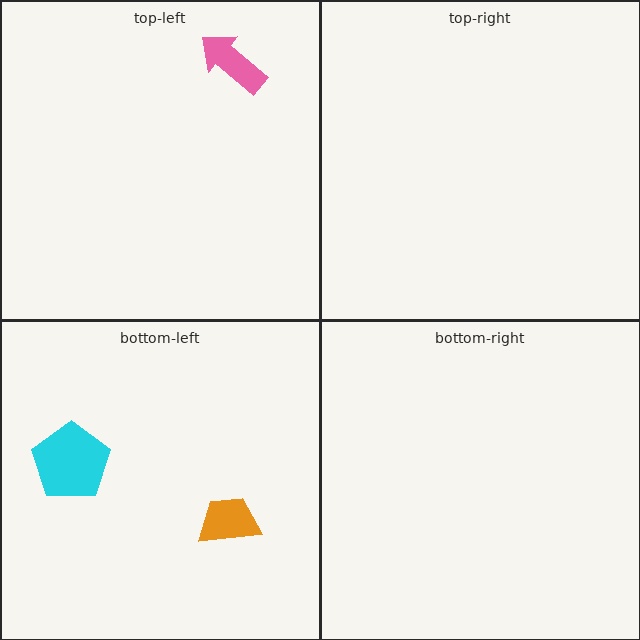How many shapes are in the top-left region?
1.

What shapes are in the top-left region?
The pink arrow.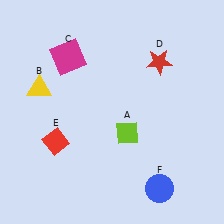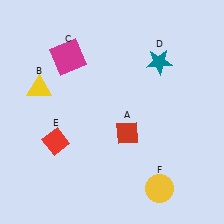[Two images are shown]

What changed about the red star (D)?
In Image 1, D is red. In Image 2, it changed to teal.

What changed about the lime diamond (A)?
In Image 1, A is lime. In Image 2, it changed to red.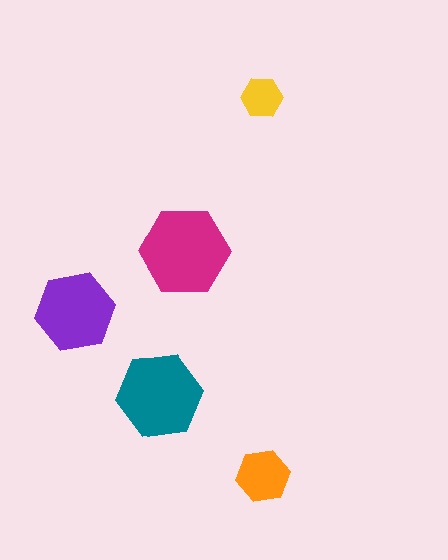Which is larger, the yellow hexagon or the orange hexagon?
The orange one.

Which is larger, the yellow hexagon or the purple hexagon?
The purple one.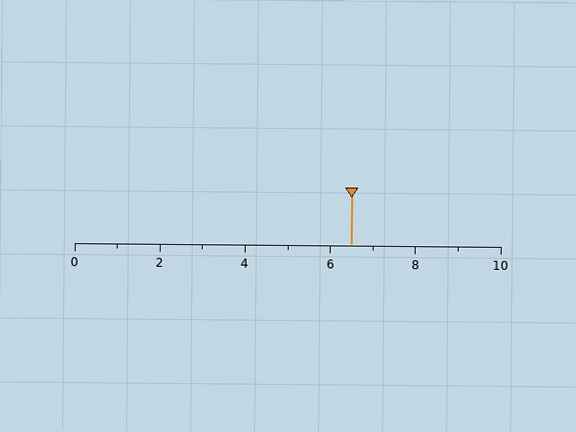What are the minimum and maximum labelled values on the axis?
The axis runs from 0 to 10.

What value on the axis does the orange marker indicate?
The marker indicates approximately 6.5.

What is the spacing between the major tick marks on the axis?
The major ticks are spaced 2 apart.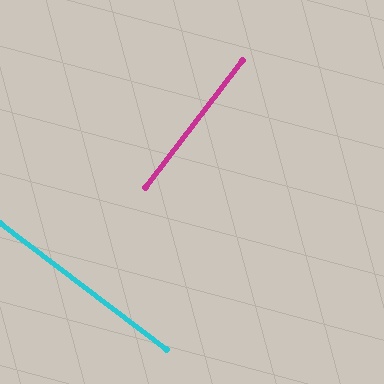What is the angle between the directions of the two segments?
Approximately 90 degrees.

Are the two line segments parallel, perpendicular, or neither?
Perpendicular — they meet at approximately 90°.